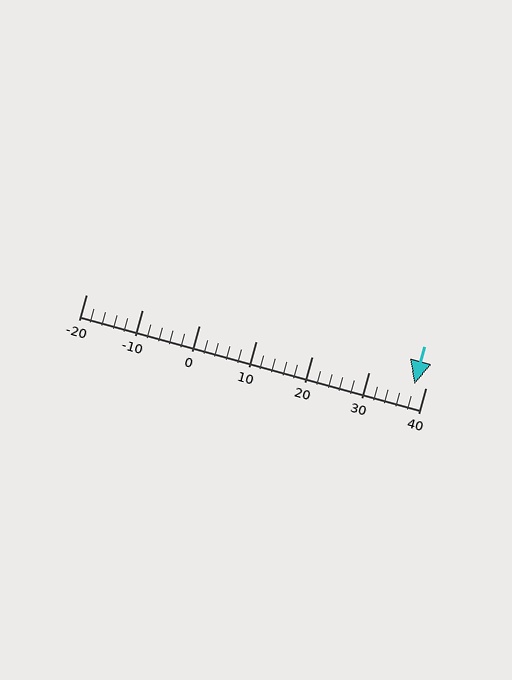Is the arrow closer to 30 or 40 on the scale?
The arrow is closer to 40.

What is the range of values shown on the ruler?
The ruler shows values from -20 to 40.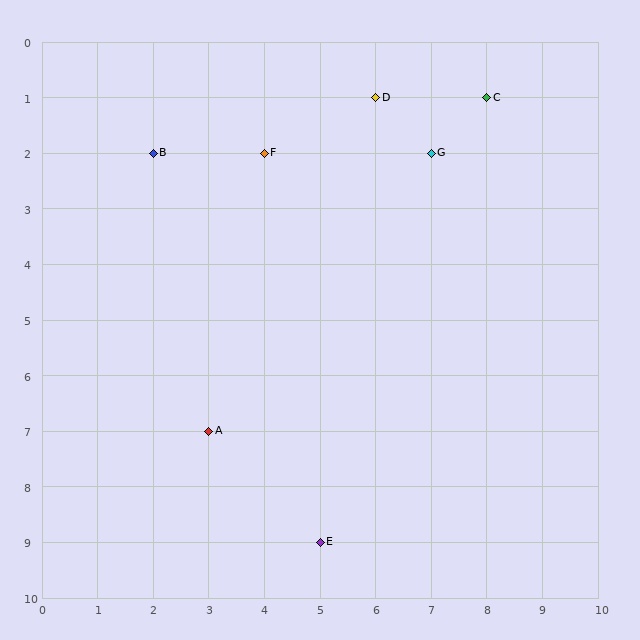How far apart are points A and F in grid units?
Points A and F are 1 column and 5 rows apart (about 5.1 grid units diagonally).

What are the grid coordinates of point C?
Point C is at grid coordinates (8, 1).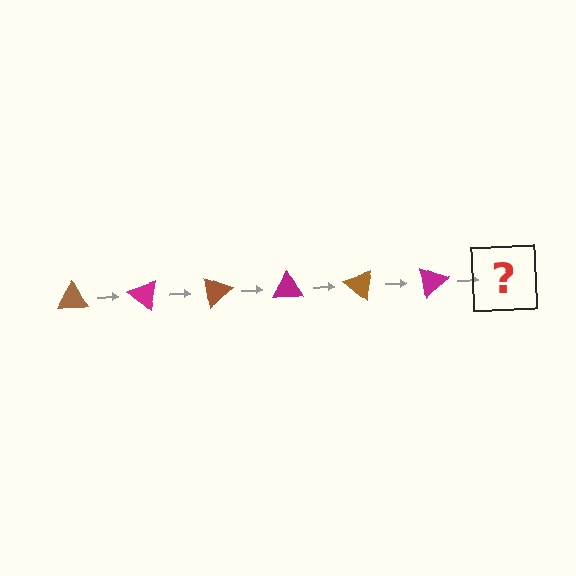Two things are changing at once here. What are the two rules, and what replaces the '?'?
The two rules are that it rotates 40 degrees each step and the color cycles through brown and magenta. The '?' should be a brown triangle, rotated 240 degrees from the start.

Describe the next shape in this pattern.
It should be a brown triangle, rotated 240 degrees from the start.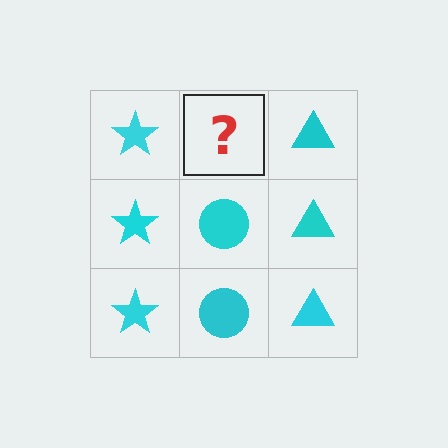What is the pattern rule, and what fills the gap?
The rule is that each column has a consistent shape. The gap should be filled with a cyan circle.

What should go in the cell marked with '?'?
The missing cell should contain a cyan circle.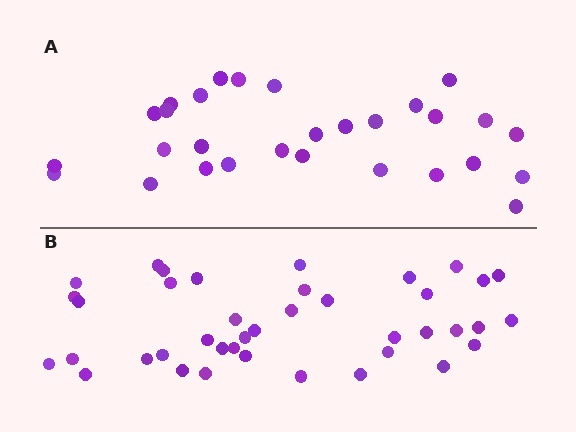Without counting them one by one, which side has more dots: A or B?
Region B (the bottom region) has more dots.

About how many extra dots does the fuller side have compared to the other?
Region B has roughly 12 or so more dots than region A.